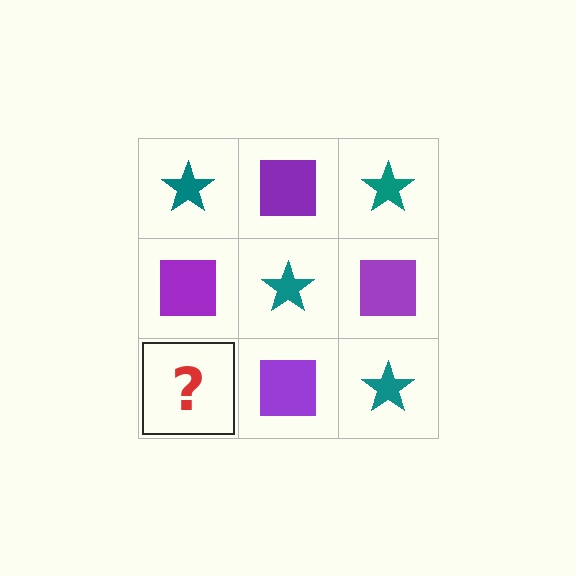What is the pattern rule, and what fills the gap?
The rule is that it alternates teal star and purple square in a checkerboard pattern. The gap should be filled with a teal star.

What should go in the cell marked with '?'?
The missing cell should contain a teal star.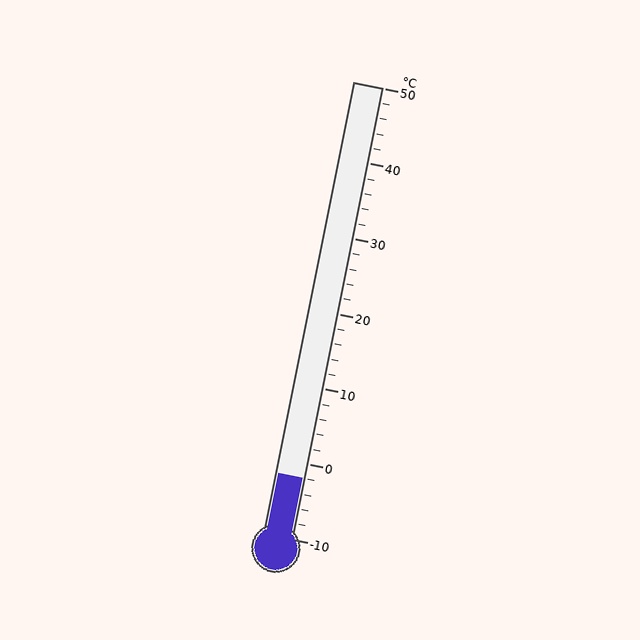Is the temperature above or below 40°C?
The temperature is below 40°C.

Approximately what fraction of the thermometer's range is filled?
The thermometer is filled to approximately 15% of its range.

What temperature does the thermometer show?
The thermometer shows approximately -2°C.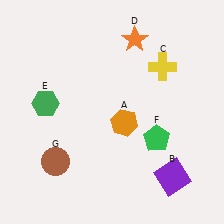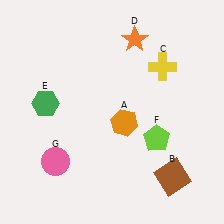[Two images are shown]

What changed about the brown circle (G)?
In Image 1, G is brown. In Image 2, it changed to pink.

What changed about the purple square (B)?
In Image 1, B is purple. In Image 2, it changed to brown.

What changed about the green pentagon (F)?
In Image 1, F is green. In Image 2, it changed to lime.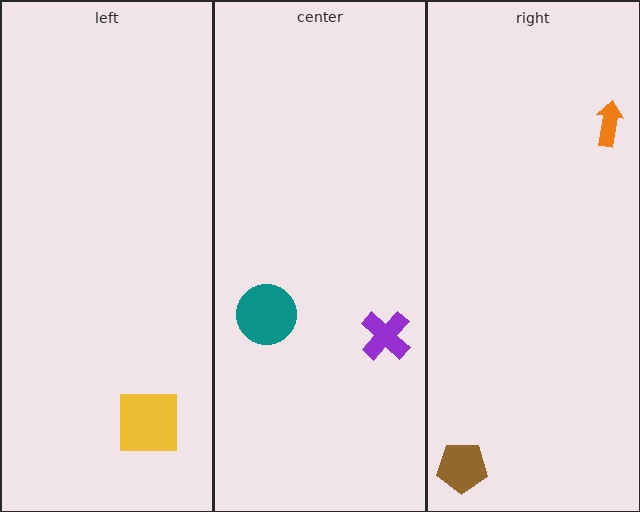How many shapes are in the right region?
2.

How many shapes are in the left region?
1.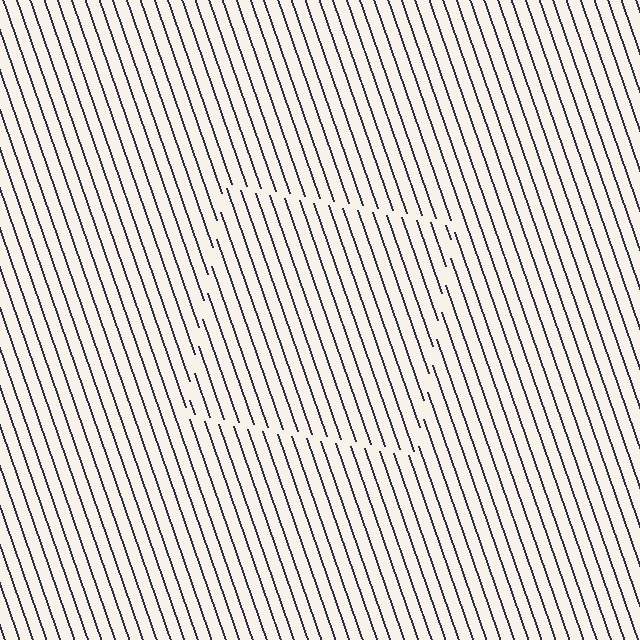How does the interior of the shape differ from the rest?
The interior of the shape contains the same grating, shifted by half a period — the contour is defined by the phase discontinuity where line-ends from the inner and outer gratings abut.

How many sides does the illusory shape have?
4 sides — the line-ends trace a square.